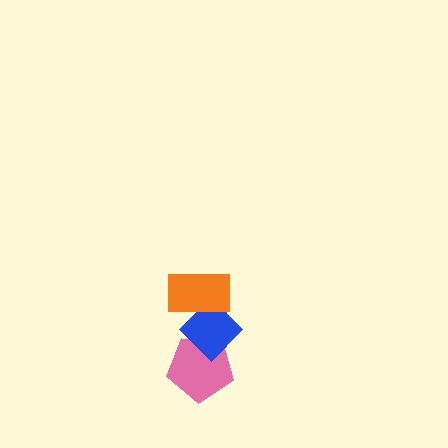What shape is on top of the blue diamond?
The orange rectangle is on top of the blue diamond.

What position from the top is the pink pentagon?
The pink pentagon is 3rd from the top.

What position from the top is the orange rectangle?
The orange rectangle is 1st from the top.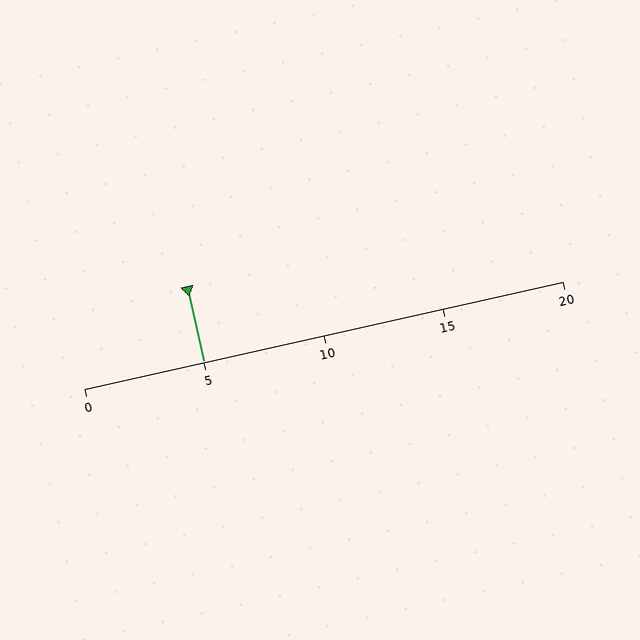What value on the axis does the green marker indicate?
The marker indicates approximately 5.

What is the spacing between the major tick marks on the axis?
The major ticks are spaced 5 apart.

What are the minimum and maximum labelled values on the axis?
The axis runs from 0 to 20.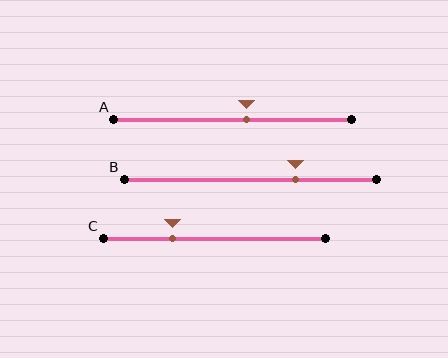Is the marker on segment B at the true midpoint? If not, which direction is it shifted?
No, the marker on segment B is shifted to the right by about 18% of the segment length.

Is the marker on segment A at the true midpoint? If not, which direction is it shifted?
No, the marker on segment A is shifted to the right by about 6% of the segment length.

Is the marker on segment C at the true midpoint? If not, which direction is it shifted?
No, the marker on segment C is shifted to the left by about 19% of the segment length.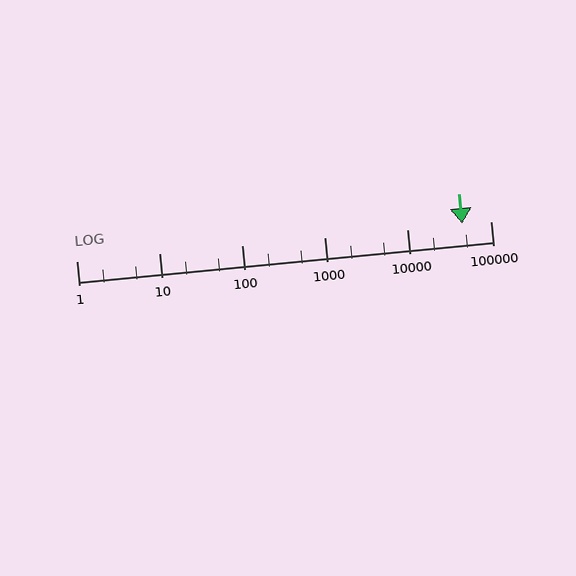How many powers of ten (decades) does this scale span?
The scale spans 5 decades, from 1 to 100000.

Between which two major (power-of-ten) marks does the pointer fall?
The pointer is between 10000 and 100000.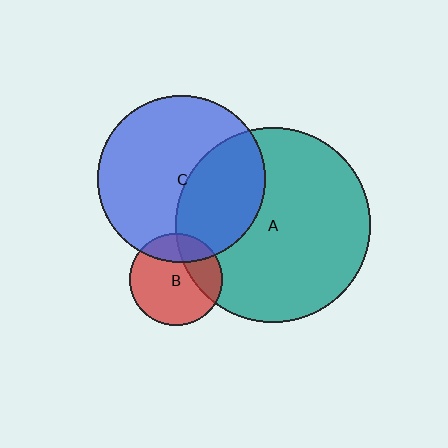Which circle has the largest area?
Circle A (teal).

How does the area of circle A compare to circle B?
Approximately 4.5 times.